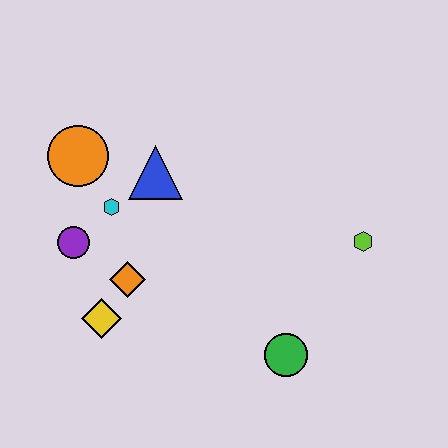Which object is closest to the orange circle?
The cyan hexagon is closest to the orange circle.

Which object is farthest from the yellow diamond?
The lime hexagon is farthest from the yellow diamond.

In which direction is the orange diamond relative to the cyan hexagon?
The orange diamond is below the cyan hexagon.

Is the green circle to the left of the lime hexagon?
Yes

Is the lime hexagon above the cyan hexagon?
No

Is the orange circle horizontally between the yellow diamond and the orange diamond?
No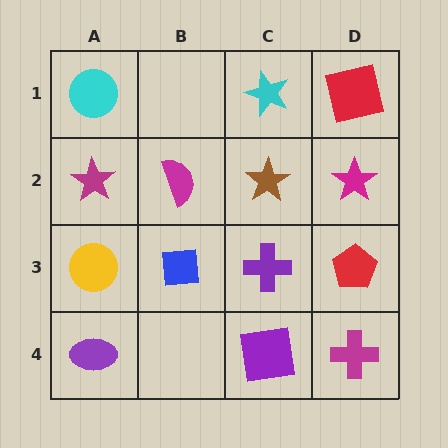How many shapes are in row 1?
3 shapes.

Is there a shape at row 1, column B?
No, that cell is empty.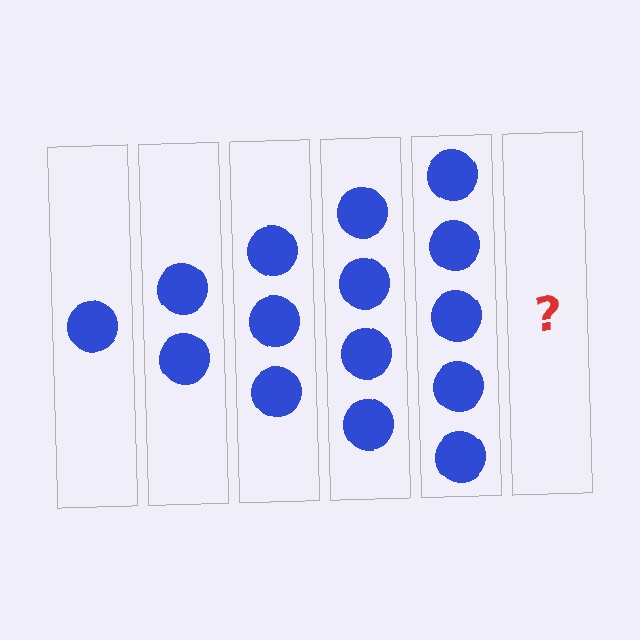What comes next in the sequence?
The next element should be 6 circles.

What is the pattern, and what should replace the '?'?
The pattern is that each step adds one more circle. The '?' should be 6 circles.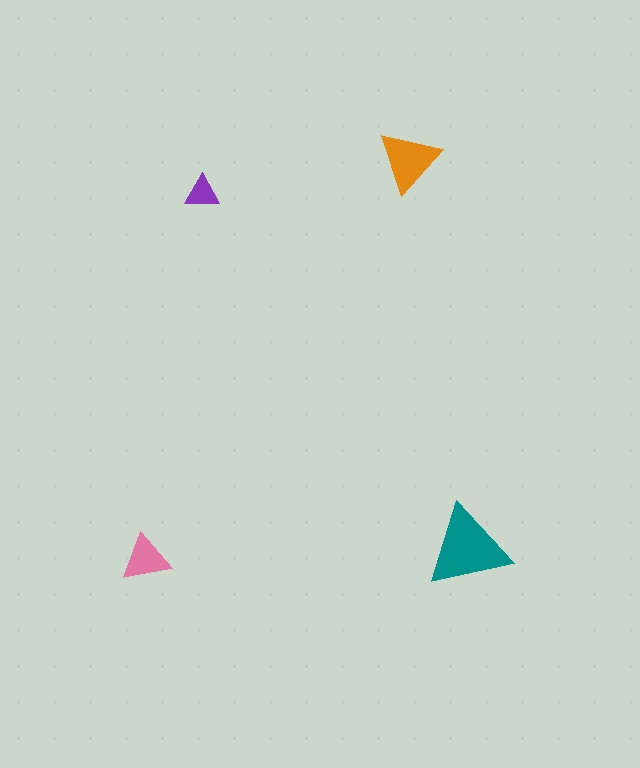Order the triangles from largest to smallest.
the teal one, the orange one, the pink one, the purple one.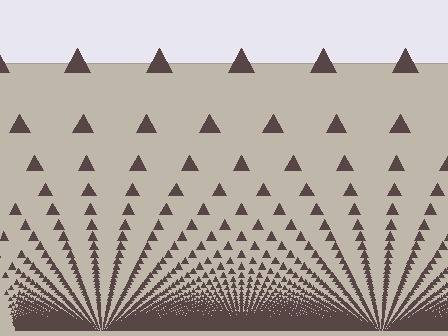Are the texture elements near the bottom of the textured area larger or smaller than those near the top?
Smaller. The gradient is inverted — elements near the bottom are smaller and denser.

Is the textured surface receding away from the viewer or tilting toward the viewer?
The surface appears to tilt toward the viewer. Texture elements get larger and sparser toward the top.